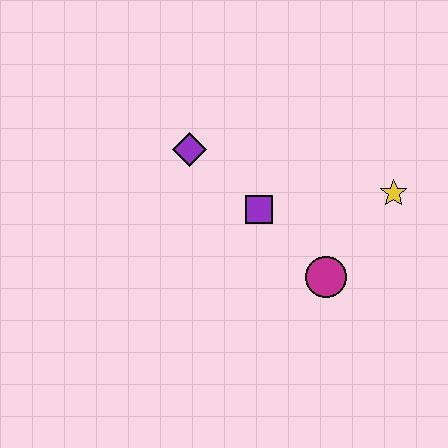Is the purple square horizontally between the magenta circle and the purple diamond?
Yes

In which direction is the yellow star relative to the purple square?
The yellow star is to the right of the purple square.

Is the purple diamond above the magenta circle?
Yes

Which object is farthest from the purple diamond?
The yellow star is farthest from the purple diamond.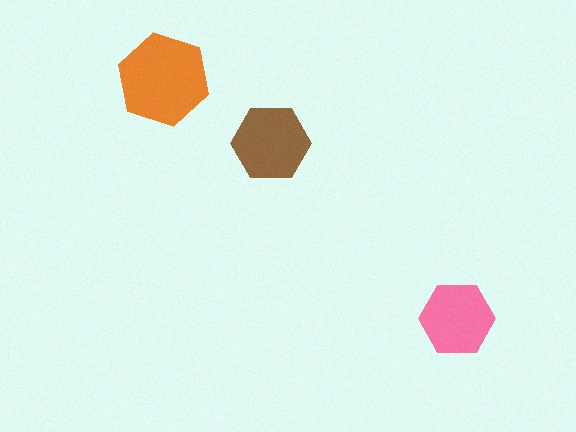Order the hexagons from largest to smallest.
the orange one, the brown one, the pink one.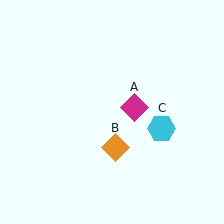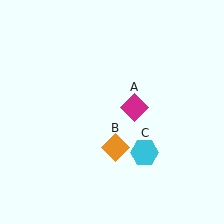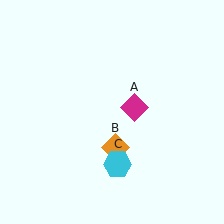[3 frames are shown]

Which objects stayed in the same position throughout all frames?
Magenta diamond (object A) and orange diamond (object B) remained stationary.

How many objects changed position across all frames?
1 object changed position: cyan hexagon (object C).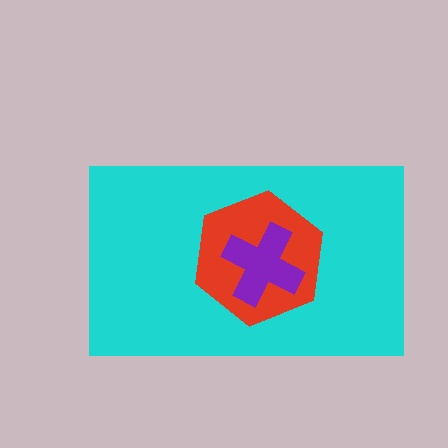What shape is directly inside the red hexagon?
The purple cross.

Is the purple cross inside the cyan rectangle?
Yes.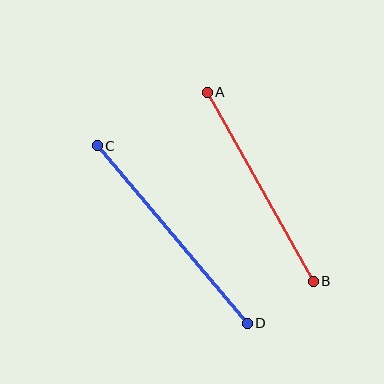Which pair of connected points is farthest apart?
Points C and D are farthest apart.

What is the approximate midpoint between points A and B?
The midpoint is at approximately (260, 187) pixels.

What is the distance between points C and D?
The distance is approximately 232 pixels.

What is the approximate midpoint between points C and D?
The midpoint is at approximately (172, 235) pixels.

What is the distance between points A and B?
The distance is approximately 217 pixels.